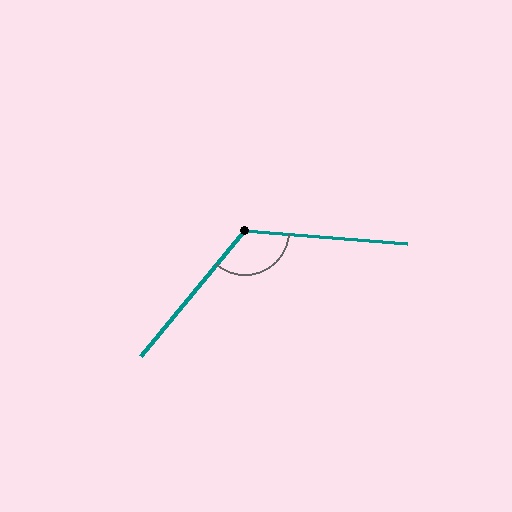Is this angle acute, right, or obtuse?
It is obtuse.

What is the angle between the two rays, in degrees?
Approximately 125 degrees.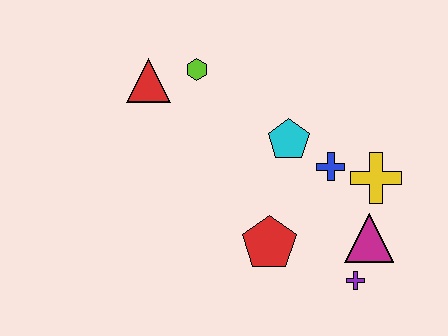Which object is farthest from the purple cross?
The red triangle is farthest from the purple cross.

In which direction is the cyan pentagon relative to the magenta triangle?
The cyan pentagon is above the magenta triangle.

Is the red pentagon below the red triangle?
Yes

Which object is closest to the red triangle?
The lime hexagon is closest to the red triangle.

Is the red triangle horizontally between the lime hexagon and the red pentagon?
No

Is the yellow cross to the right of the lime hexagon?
Yes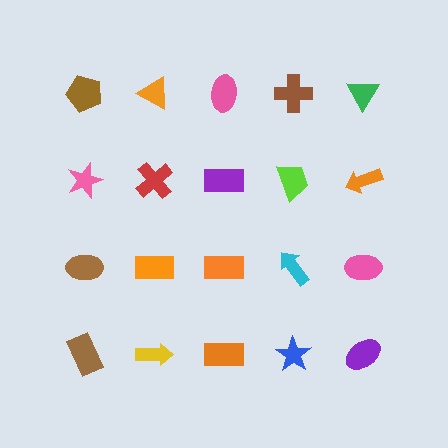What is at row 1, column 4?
A brown cross.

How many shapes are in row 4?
5 shapes.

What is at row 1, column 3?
A pink ellipse.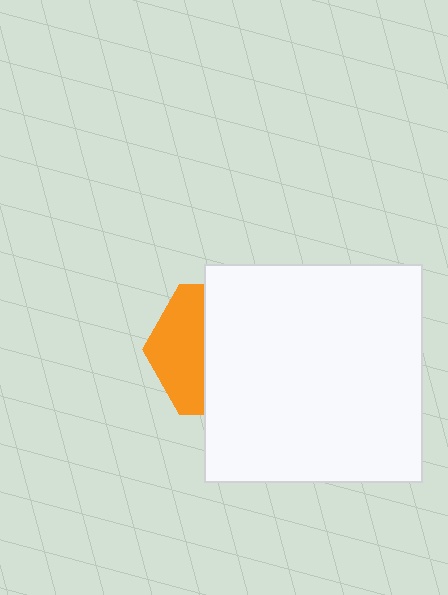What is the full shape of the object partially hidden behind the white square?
The partially hidden object is an orange hexagon.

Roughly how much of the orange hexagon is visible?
A small part of it is visible (roughly 38%).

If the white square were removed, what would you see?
You would see the complete orange hexagon.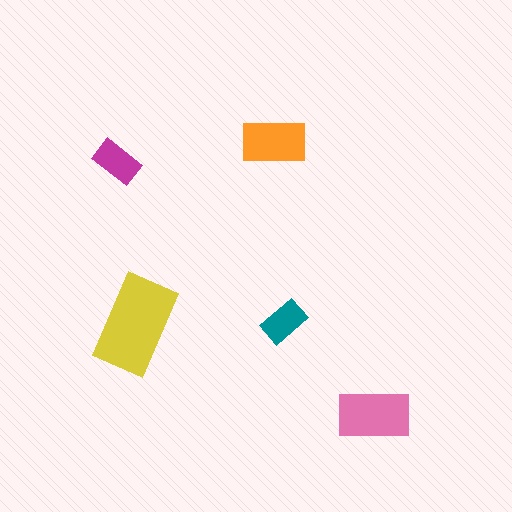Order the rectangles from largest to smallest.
the yellow one, the pink one, the orange one, the magenta one, the teal one.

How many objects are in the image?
There are 5 objects in the image.